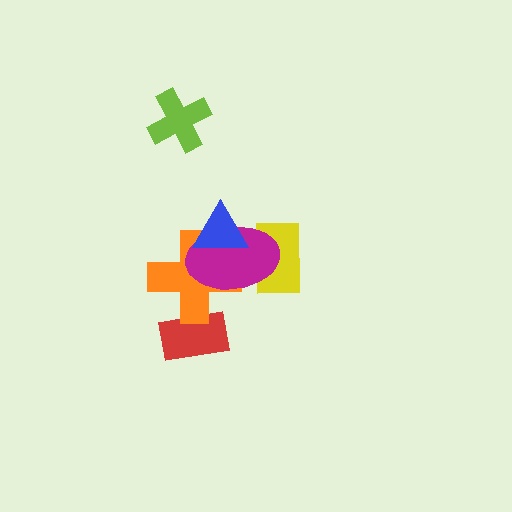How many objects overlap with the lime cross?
0 objects overlap with the lime cross.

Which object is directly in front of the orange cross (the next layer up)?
The magenta ellipse is directly in front of the orange cross.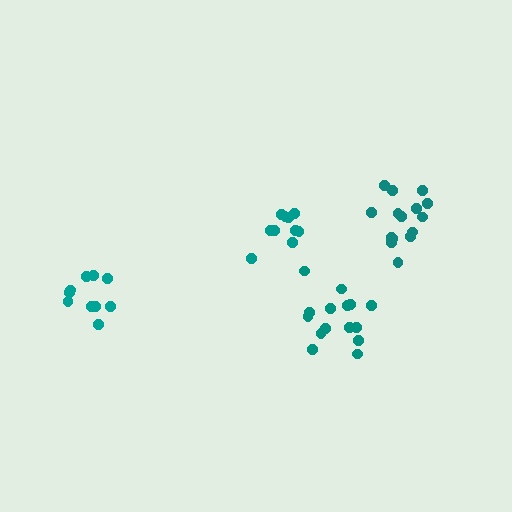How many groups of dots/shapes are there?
There are 4 groups.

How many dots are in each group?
Group 1: 10 dots, Group 2: 15 dots, Group 3: 10 dots, Group 4: 15 dots (50 total).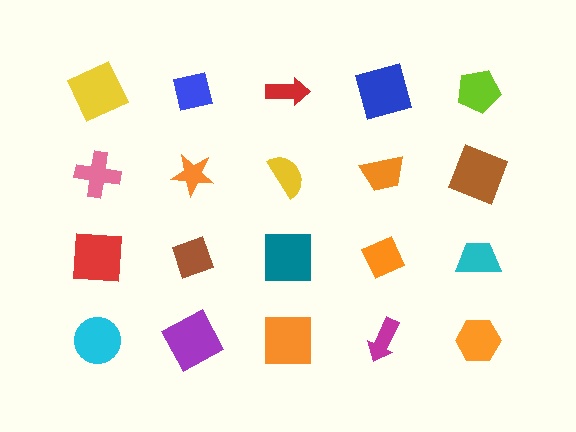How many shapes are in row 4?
5 shapes.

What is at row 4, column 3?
An orange square.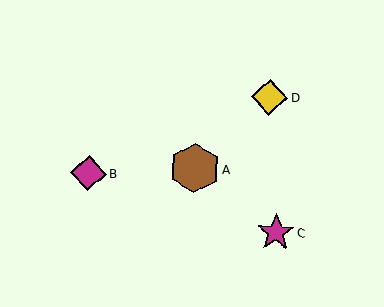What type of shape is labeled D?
Shape D is a yellow diamond.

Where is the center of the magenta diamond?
The center of the magenta diamond is at (88, 173).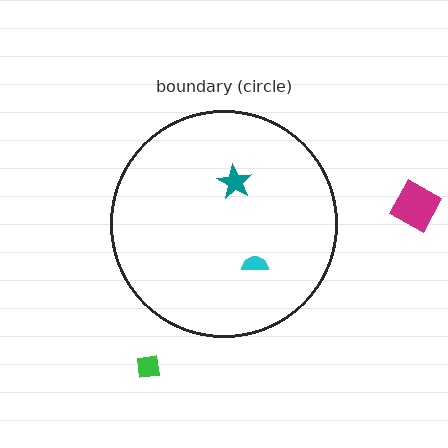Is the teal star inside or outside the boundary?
Inside.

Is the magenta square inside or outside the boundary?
Outside.